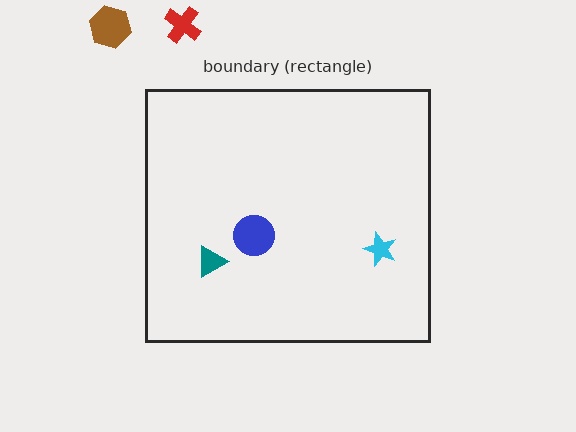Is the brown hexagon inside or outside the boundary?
Outside.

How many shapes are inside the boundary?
3 inside, 2 outside.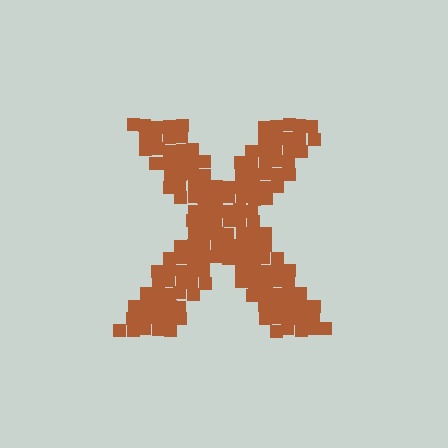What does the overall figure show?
The overall figure shows the letter X.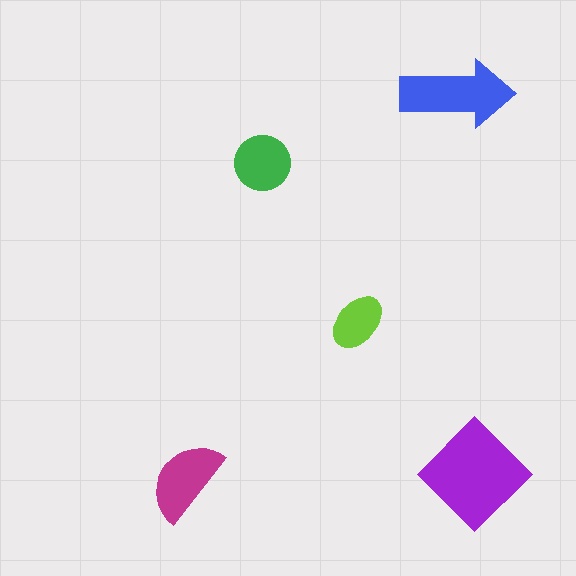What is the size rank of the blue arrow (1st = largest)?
2nd.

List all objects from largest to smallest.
The purple diamond, the blue arrow, the magenta semicircle, the green circle, the lime ellipse.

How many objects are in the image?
There are 5 objects in the image.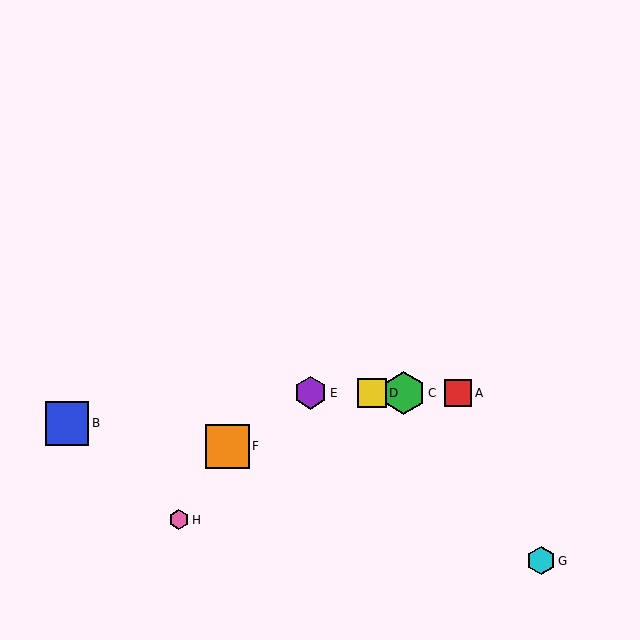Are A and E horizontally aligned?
Yes, both are at y≈393.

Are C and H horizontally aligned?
No, C is at y≈393 and H is at y≈520.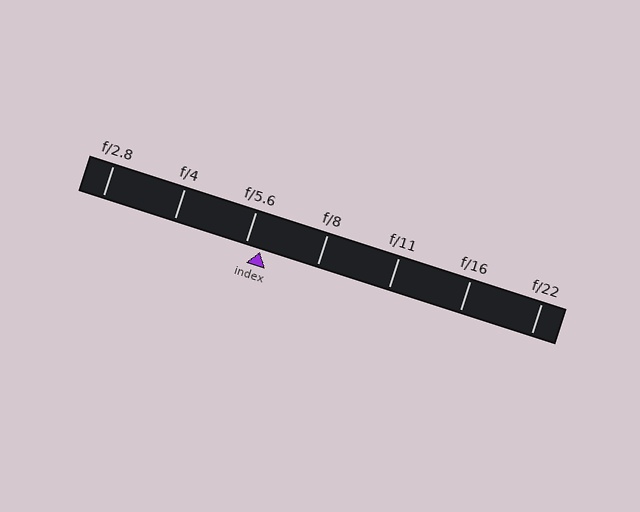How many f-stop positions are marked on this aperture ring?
There are 7 f-stop positions marked.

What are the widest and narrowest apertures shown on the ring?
The widest aperture shown is f/2.8 and the narrowest is f/22.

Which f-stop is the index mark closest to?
The index mark is closest to f/5.6.